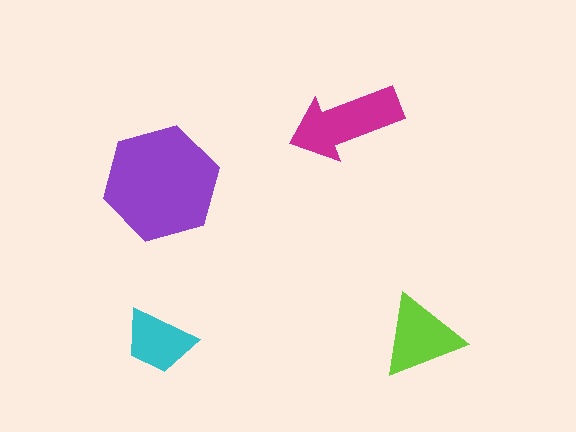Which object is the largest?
The purple hexagon.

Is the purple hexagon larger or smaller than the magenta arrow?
Larger.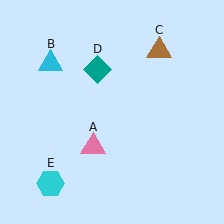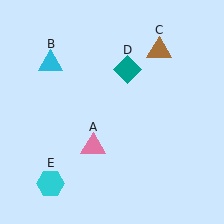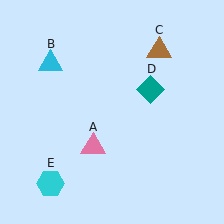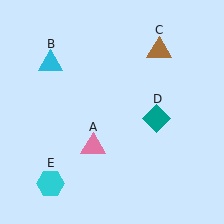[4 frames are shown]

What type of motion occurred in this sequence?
The teal diamond (object D) rotated clockwise around the center of the scene.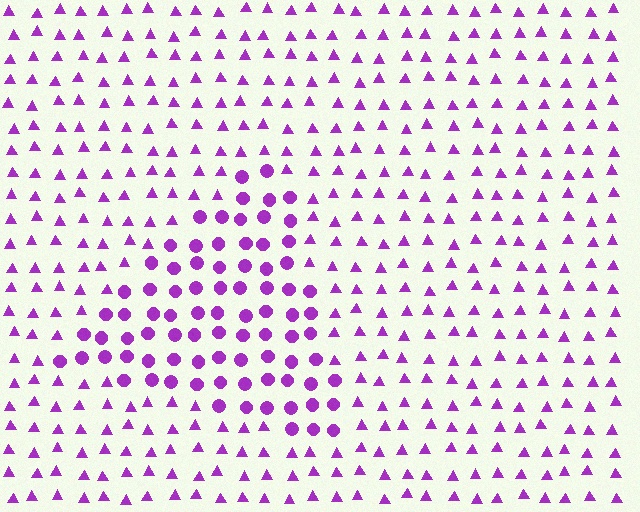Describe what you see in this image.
The image is filled with small purple elements arranged in a uniform grid. A triangle-shaped region contains circles, while the surrounding area contains triangles. The boundary is defined purely by the change in element shape.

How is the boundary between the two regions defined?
The boundary is defined by a change in element shape: circles inside vs. triangles outside. All elements share the same color and spacing.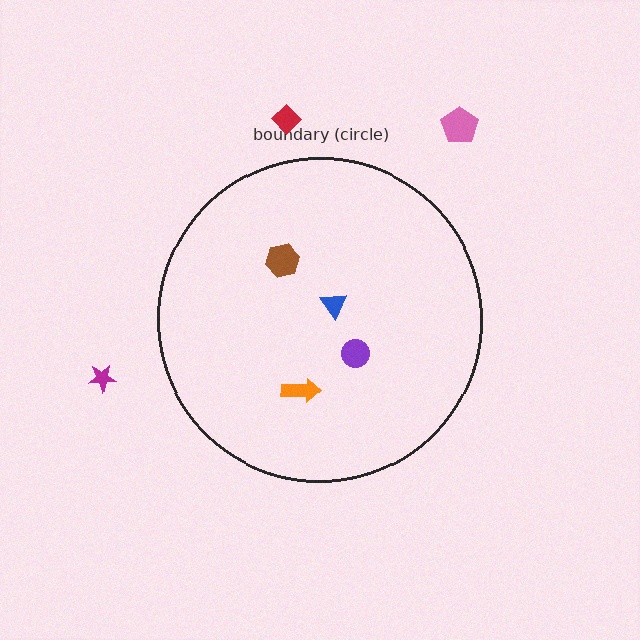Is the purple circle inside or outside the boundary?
Inside.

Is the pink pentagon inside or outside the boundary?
Outside.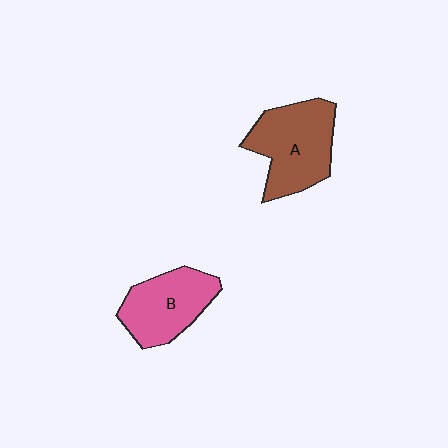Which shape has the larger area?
Shape A (brown).